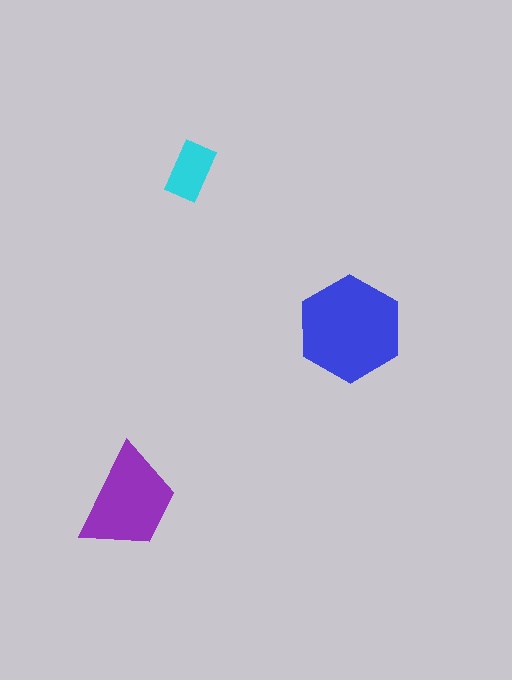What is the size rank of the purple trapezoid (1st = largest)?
2nd.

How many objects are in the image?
There are 3 objects in the image.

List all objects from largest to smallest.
The blue hexagon, the purple trapezoid, the cyan rectangle.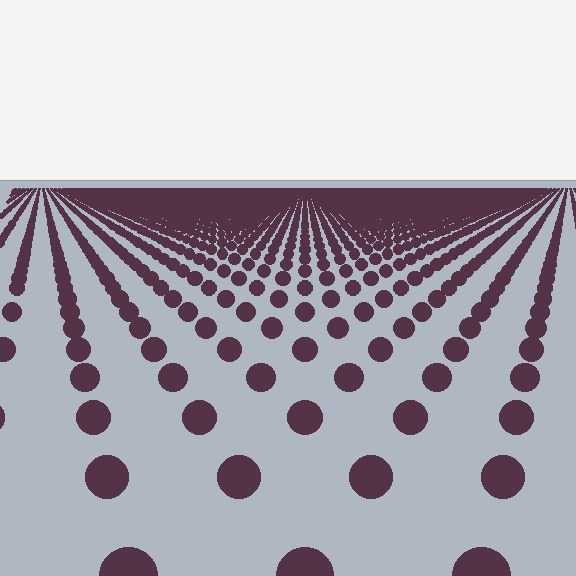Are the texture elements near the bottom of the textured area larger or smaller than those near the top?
Larger. Near the bottom, elements are closer to the viewer and appear at a bigger on-screen size.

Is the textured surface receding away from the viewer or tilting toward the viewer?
The surface is receding away from the viewer. Texture elements get smaller and denser toward the top.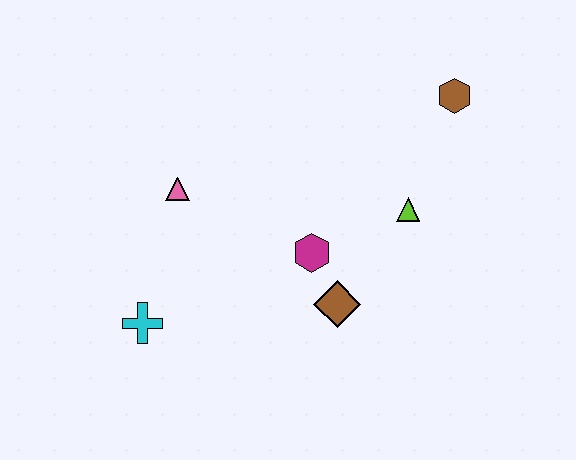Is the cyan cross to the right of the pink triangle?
No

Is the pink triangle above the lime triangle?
Yes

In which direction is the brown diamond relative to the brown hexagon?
The brown diamond is below the brown hexagon.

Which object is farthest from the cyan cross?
The brown hexagon is farthest from the cyan cross.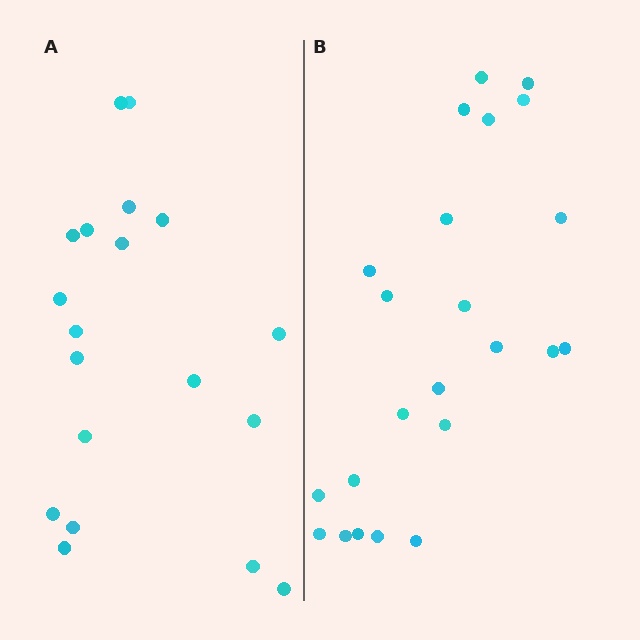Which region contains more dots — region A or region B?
Region B (the right region) has more dots.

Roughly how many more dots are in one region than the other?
Region B has about 4 more dots than region A.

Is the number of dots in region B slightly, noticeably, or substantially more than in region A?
Region B has only slightly more — the two regions are fairly close. The ratio is roughly 1.2 to 1.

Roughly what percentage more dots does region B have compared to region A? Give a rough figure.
About 20% more.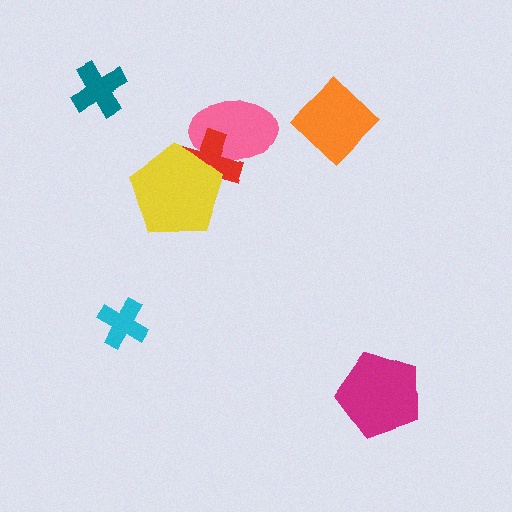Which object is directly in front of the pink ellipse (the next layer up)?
The red cross is directly in front of the pink ellipse.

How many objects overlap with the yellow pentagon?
2 objects overlap with the yellow pentagon.